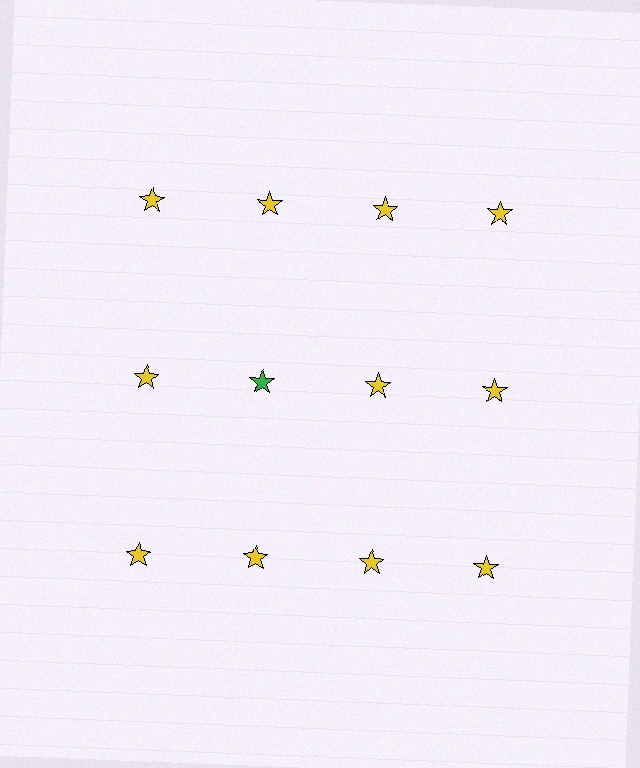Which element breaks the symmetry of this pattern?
The green star in the second row, second from left column breaks the symmetry. All other shapes are yellow stars.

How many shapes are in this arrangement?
There are 12 shapes arranged in a grid pattern.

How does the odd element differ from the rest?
It has a different color: green instead of yellow.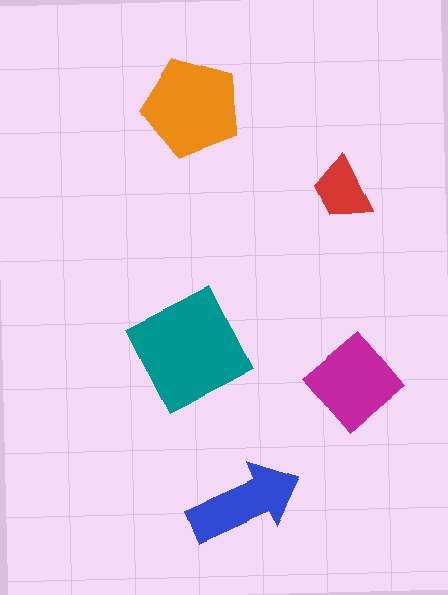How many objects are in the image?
There are 5 objects in the image.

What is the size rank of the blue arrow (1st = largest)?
4th.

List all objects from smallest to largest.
The red trapezoid, the blue arrow, the magenta diamond, the orange pentagon, the teal square.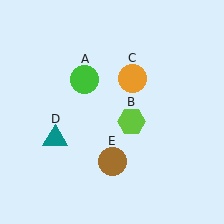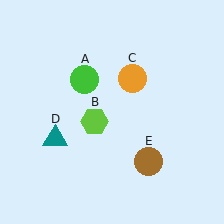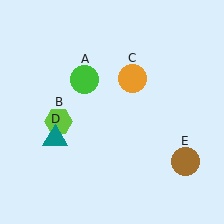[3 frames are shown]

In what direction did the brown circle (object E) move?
The brown circle (object E) moved right.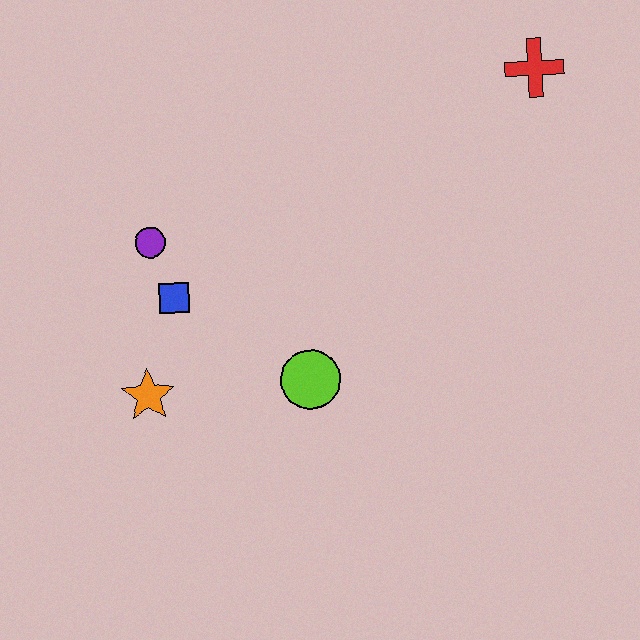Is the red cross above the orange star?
Yes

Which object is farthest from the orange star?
The red cross is farthest from the orange star.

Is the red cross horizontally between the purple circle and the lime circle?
No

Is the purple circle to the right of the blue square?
No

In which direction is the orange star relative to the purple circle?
The orange star is below the purple circle.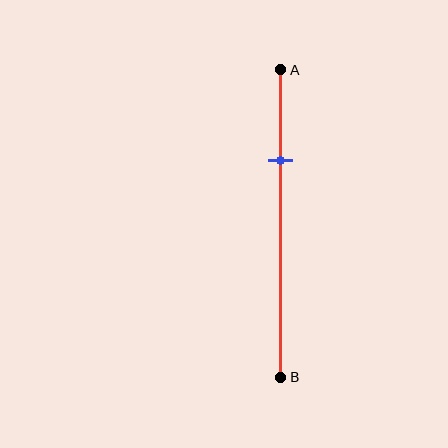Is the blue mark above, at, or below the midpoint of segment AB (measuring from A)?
The blue mark is above the midpoint of segment AB.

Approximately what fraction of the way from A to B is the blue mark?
The blue mark is approximately 30% of the way from A to B.